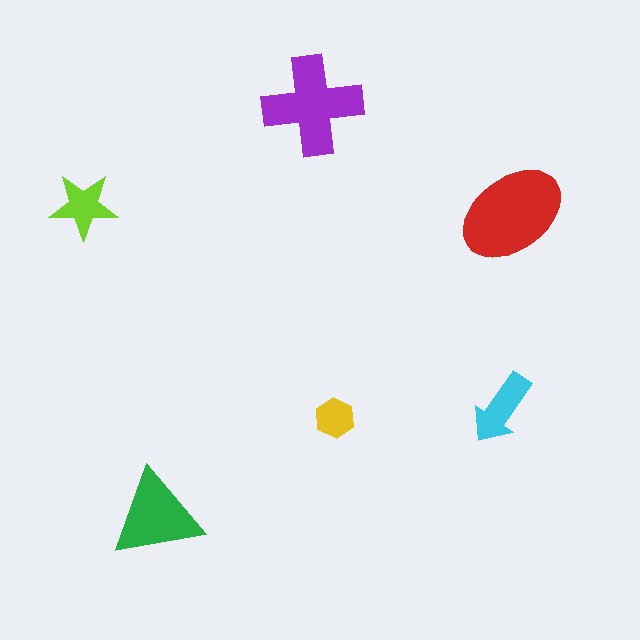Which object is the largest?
The red ellipse.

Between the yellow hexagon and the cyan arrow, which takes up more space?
The cyan arrow.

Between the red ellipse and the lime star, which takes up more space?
The red ellipse.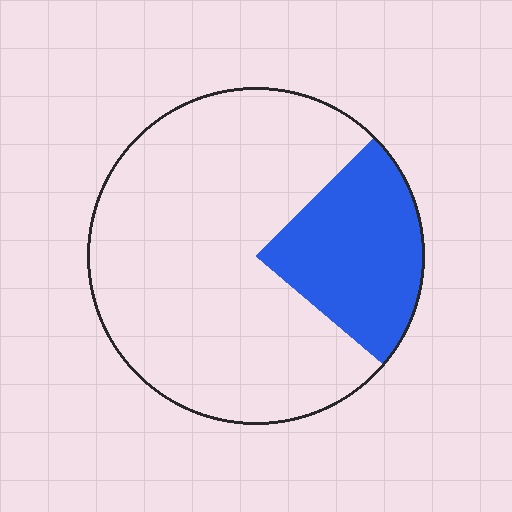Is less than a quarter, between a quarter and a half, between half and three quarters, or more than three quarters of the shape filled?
Less than a quarter.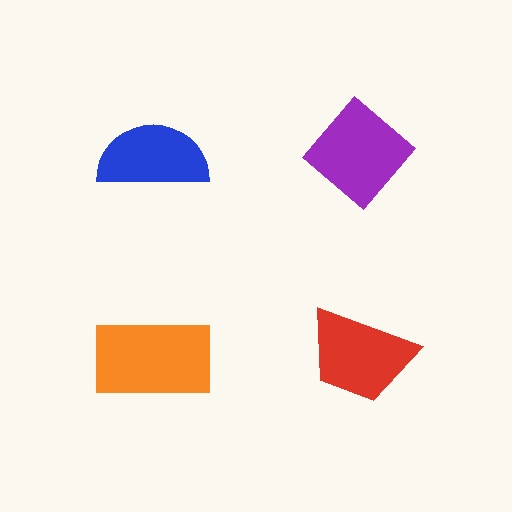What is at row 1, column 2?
A purple diamond.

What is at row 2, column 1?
An orange rectangle.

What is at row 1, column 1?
A blue semicircle.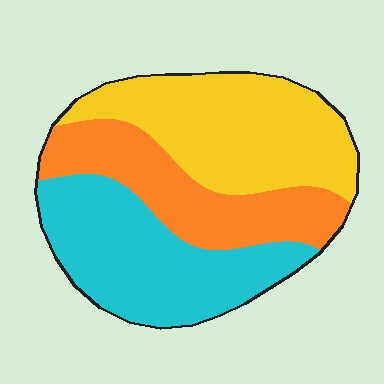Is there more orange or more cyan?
Cyan.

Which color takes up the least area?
Orange, at roughly 25%.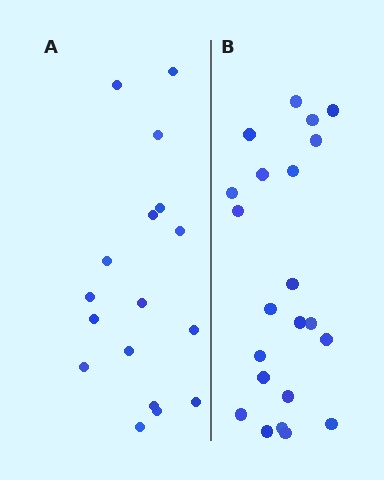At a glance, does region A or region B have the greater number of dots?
Region B (the right region) has more dots.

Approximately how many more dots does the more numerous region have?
Region B has about 5 more dots than region A.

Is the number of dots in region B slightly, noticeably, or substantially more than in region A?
Region B has noticeably more, but not dramatically so. The ratio is roughly 1.3 to 1.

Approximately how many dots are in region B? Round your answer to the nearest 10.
About 20 dots. (The exact count is 22, which rounds to 20.)